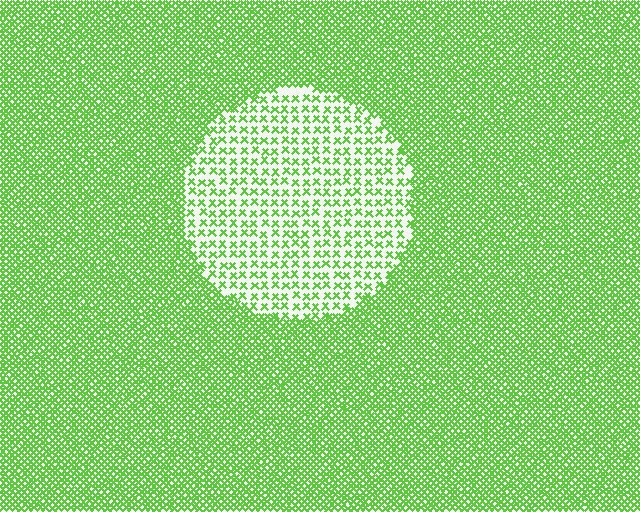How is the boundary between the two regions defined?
The boundary is defined by a change in element density (approximately 2.8x ratio). All elements are the same color, size, and shape.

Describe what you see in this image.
The image contains small lime elements arranged at two different densities. A circle-shaped region is visible where the elements are less densely packed than the surrounding area.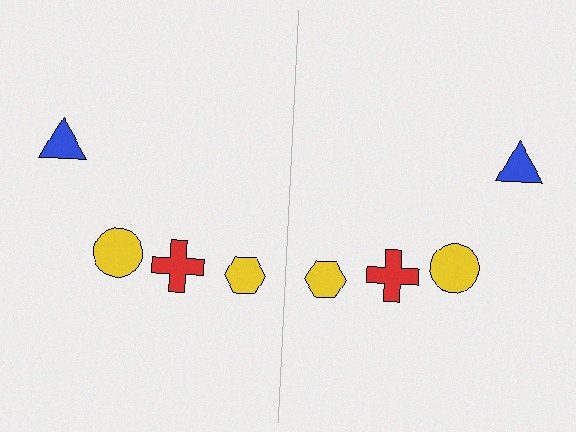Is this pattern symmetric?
Yes, this pattern has bilateral (reflection) symmetry.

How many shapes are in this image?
There are 8 shapes in this image.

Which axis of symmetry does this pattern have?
The pattern has a vertical axis of symmetry running through the center of the image.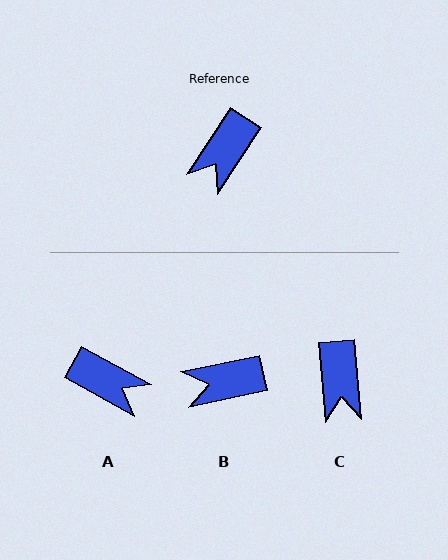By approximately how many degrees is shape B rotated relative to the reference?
Approximately 45 degrees clockwise.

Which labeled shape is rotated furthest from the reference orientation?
A, about 94 degrees away.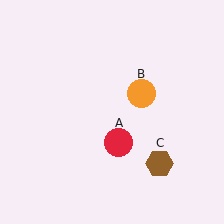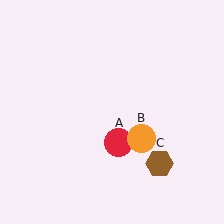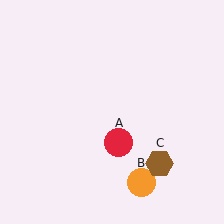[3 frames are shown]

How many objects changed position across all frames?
1 object changed position: orange circle (object B).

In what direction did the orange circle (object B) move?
The orange circle (object B) moved down.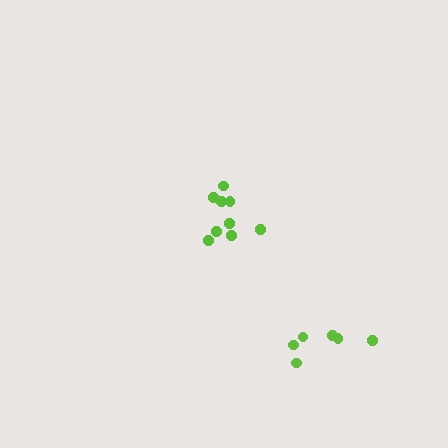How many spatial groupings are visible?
There are 2 spatial groupings.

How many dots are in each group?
Group 1: 9 dots, Group 2: 6 dots (15 total).